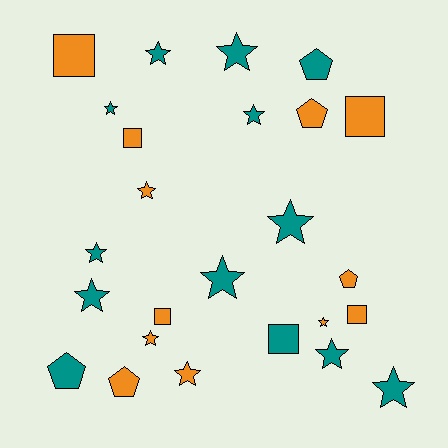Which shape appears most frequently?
Star, with 14 objects.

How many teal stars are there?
There are 10 teal stars.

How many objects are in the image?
There are 25 objects.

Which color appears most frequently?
Teal, with 13 objects.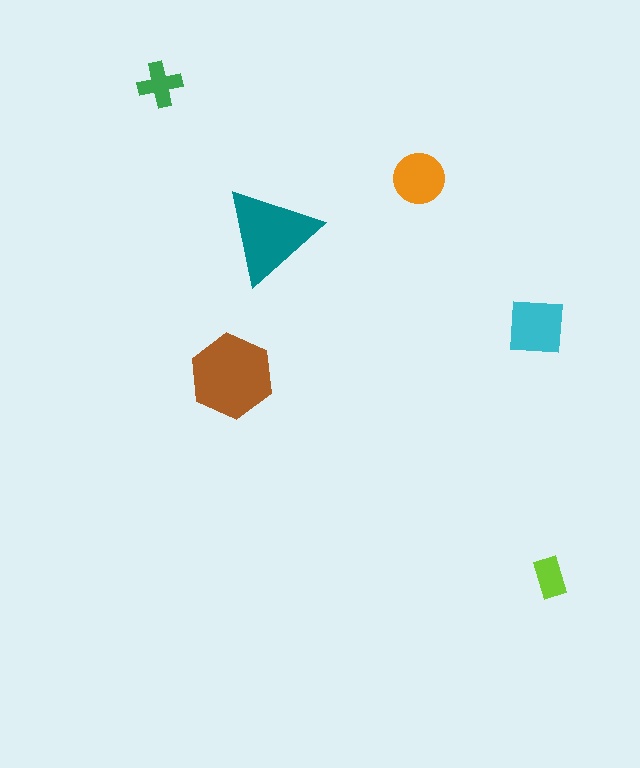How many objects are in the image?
There are 6 objects in the image.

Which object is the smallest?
The lime rectangle.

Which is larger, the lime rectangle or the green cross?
The green cross.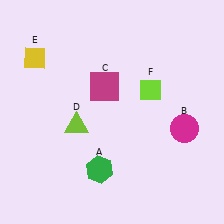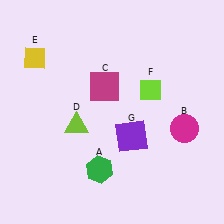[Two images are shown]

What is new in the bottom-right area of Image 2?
A purple square (G) was added in the bottom-right area of Image 2.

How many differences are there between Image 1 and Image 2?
There is 1 difference between the two images.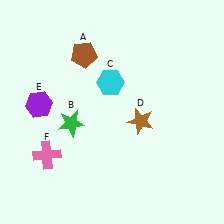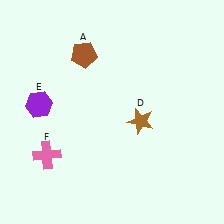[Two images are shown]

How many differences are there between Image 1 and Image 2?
There are 2 differences between the two images.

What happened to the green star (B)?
The green star (B) was removed in Image 2. It was in the bottom-left area of Image 1.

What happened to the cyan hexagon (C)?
The cyan hexagon (C) was removed in Image 2. It was in the top-left area of Image 1.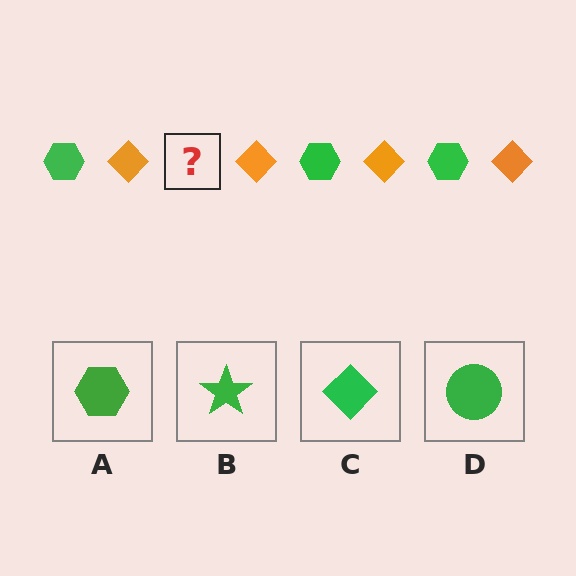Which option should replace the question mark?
Option A.